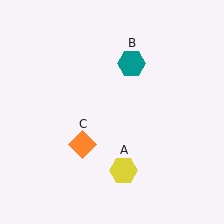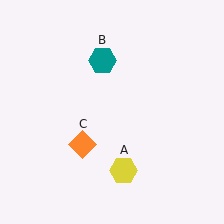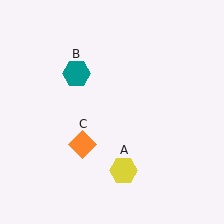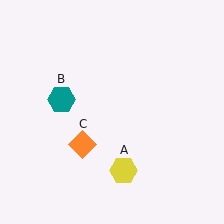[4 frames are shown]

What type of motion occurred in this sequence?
The teal hexagon (object B) rotated counterclockwise around the center of the scene.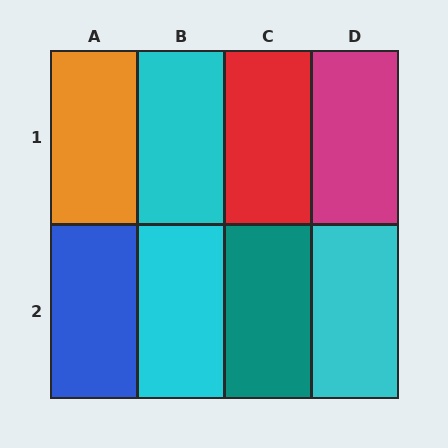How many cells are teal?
1 cell is teal.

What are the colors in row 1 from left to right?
Orange, cyan, red, magenta.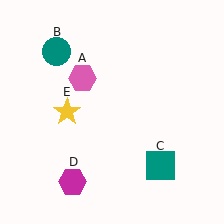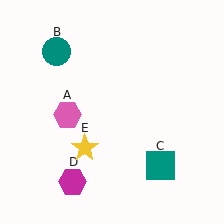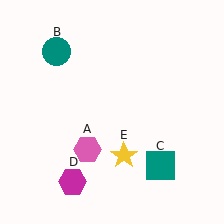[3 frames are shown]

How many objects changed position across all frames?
2 objects changed position: pink hexagon (object A), yellow star (object E).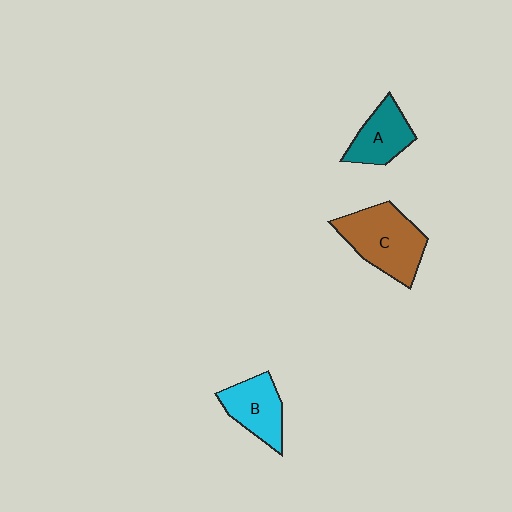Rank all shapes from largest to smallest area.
From largest to smallest: C (brown), B (cyan), A (teal).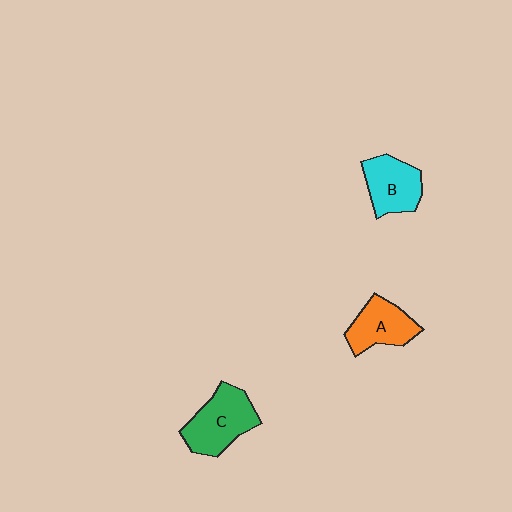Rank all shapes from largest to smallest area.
From largest to smallest: C (green), B (cyan), A (orange).